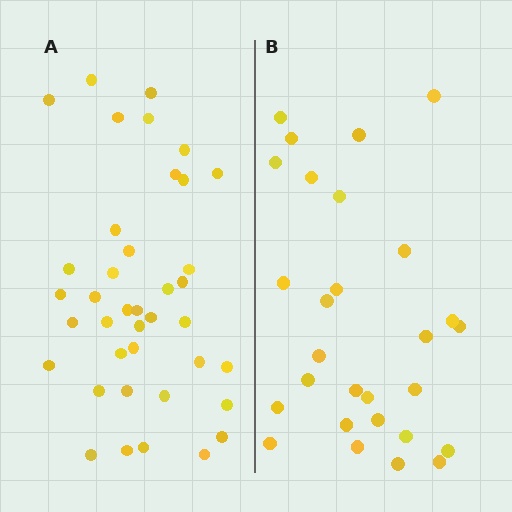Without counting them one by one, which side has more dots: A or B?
Region A (the left region) has more dots.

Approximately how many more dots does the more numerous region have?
Region A has roughly 12 or so more dots than region B.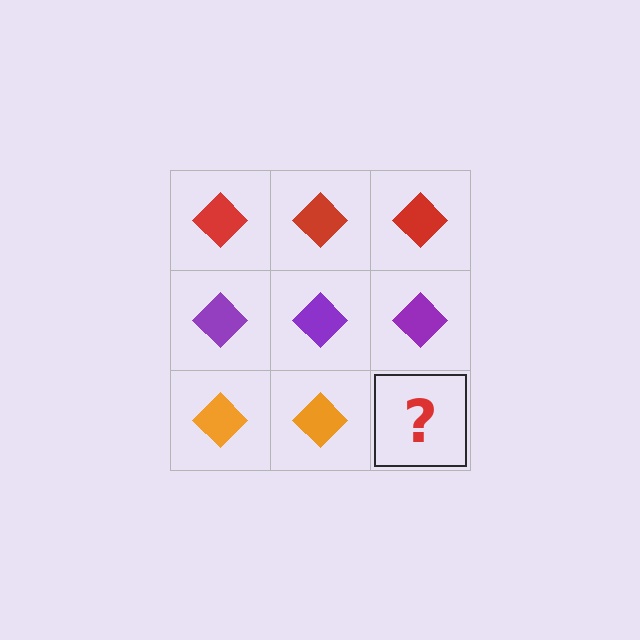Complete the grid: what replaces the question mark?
The question mark should be replaced with an orange diamond.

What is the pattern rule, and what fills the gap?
The rule is that each row has a consistent color. The gap should be filled with an orange diamond.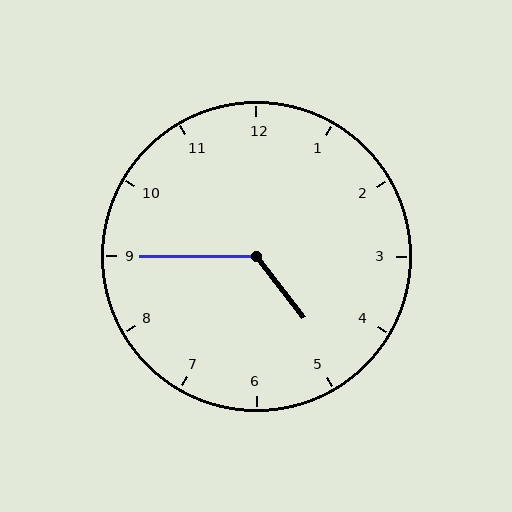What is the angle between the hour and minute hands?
Approximately 128 degrees.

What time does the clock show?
4:45.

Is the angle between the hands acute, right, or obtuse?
It is obtuse.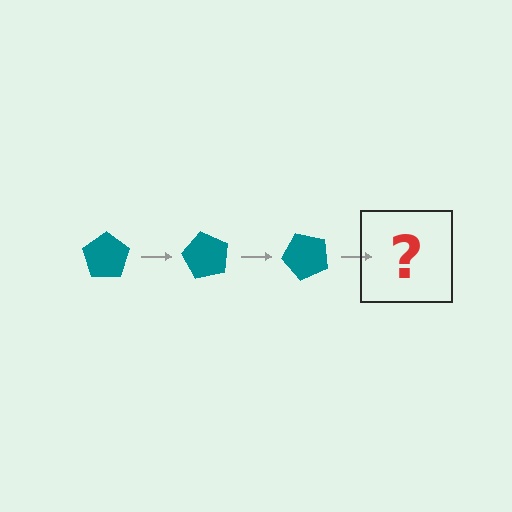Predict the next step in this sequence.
The next step is a teal pentagon rotated 180 degrees.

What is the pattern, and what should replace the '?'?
The pattern is that the pentagon rotates 60 degrees each step. The '?' should be a teal pentagon rotated 180 degrees.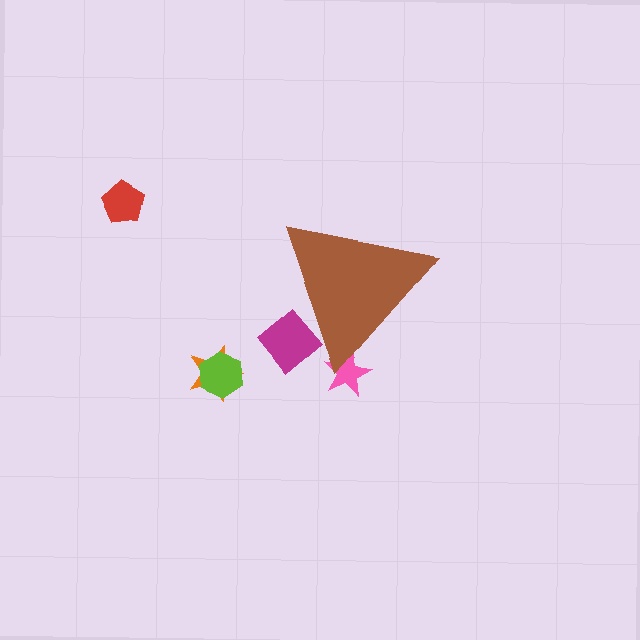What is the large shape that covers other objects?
A brown triangle.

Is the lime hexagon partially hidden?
No, the lime hexagon is fully visible.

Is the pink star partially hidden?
Yes, the pink star is partially hidden behind the brown triangle.